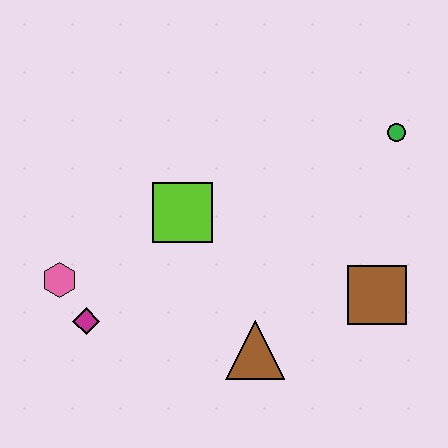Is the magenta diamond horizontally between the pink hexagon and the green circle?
Yes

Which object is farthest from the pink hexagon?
The green circle is farthest from the pink hexagon.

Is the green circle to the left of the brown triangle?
No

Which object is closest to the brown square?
The brown triangle is closest to the brown square.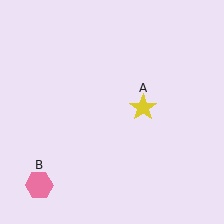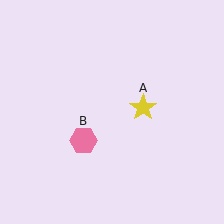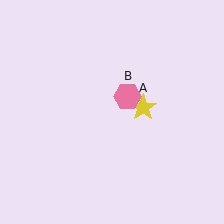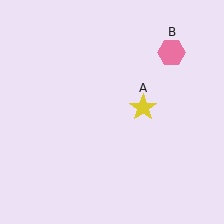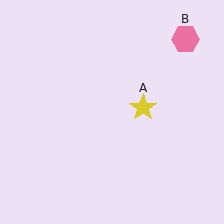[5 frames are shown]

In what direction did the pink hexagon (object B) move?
The pink hexagon (object B) moved up and to the right.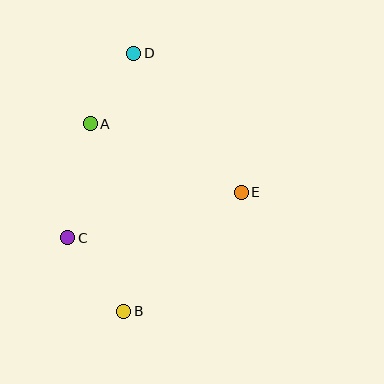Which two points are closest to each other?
Points A and D are closest to each other.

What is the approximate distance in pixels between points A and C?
The distance between A and C is approximately 117 pixels.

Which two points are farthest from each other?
Points B and D are farthest from each other.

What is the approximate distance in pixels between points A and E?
The distance between A and E is approximately 166 pixels.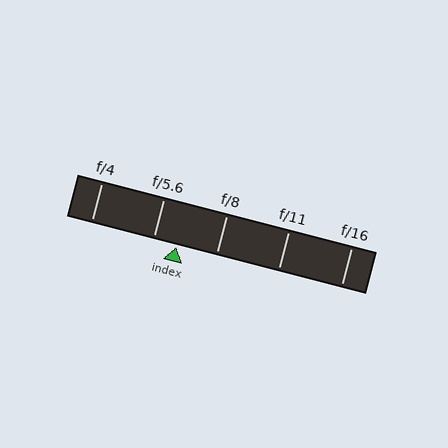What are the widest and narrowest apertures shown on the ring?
The widest aperture shown is f/4 and the narrowest is f/16.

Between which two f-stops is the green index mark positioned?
The index mark is between f/5.6 and f/8.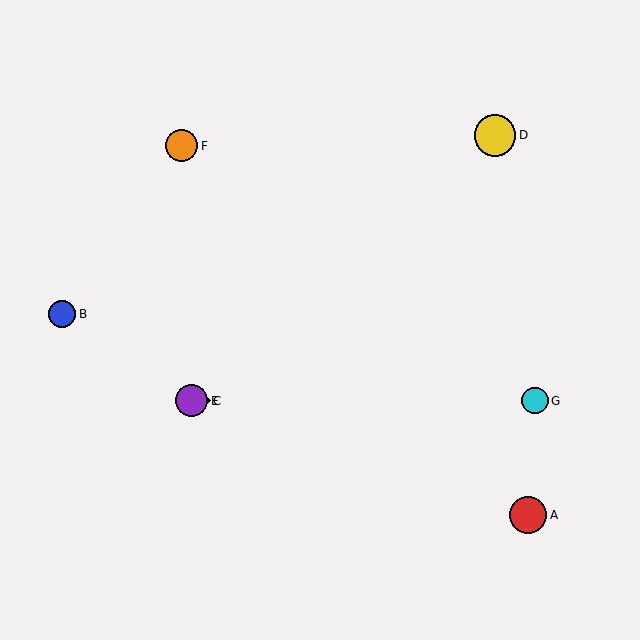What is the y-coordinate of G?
Object G is at y≈401.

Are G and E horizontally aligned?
Yes, both are at y≈401.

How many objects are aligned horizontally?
3 objects (C, E, G) are aligned horizontally.